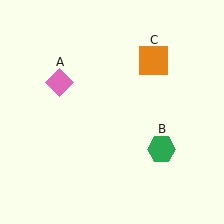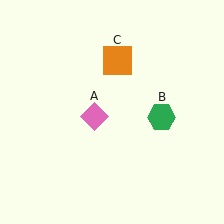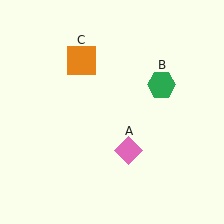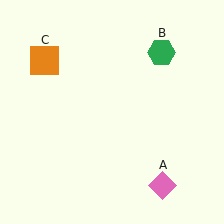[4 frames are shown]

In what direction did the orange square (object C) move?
The orange square (object C) moved left.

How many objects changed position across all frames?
3 objects changed position: pink diamond (object A), green hexagon (object B), orange square (object C).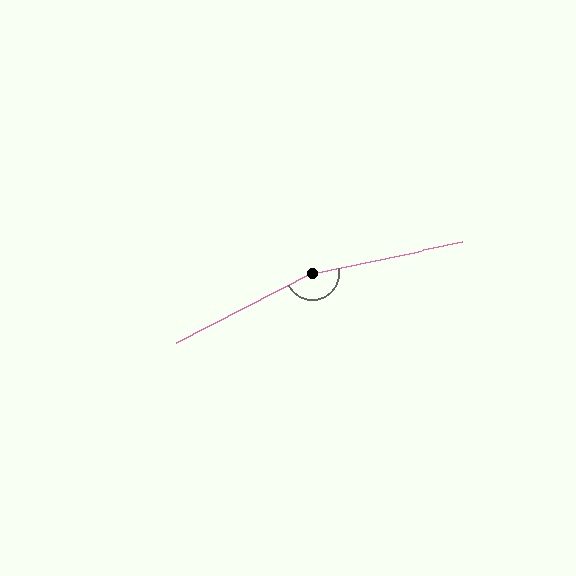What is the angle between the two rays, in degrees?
Approximately 165 degrees.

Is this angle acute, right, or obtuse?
It is obtuse.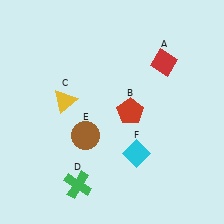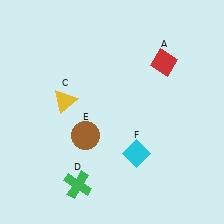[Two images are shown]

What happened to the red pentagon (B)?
The red pentagon (B) was removed in Image 2. It was in the top-right area of Image 1.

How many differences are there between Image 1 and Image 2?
There is 1 difference between the two images.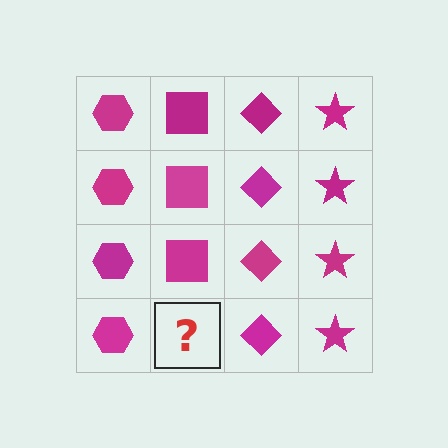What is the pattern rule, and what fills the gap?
The rule is that each column has a consistent shape. The gap should be filled with a magenta square.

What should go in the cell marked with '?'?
The missing cell should contain a magenta square.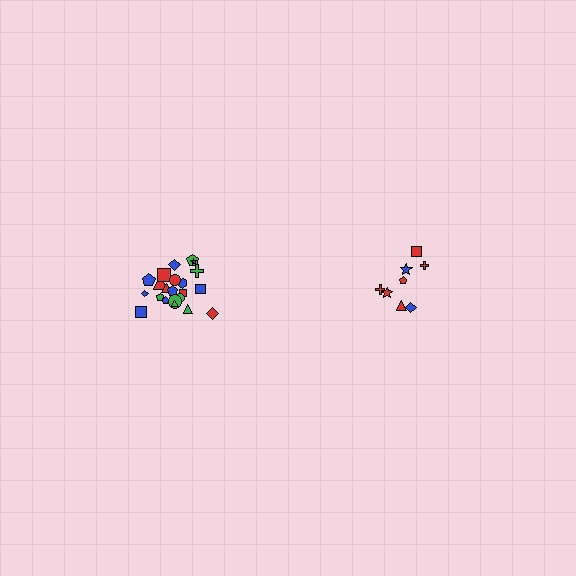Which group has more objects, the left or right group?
The left group.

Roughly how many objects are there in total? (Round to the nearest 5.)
Roughly 30 objects in total.